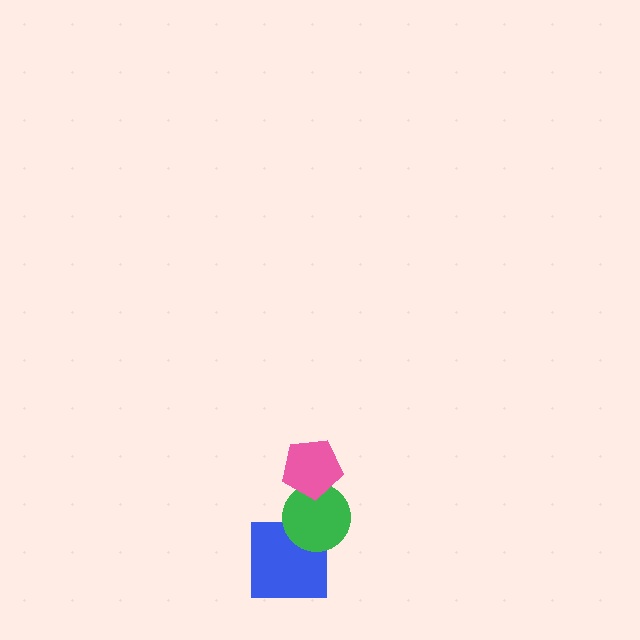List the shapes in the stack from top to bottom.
From top to bottom: the pink pentagon, the green circle, the blue square.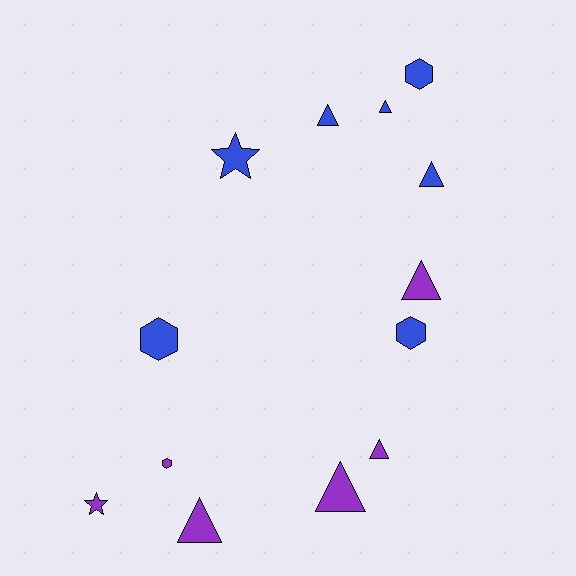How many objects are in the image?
There are 13 objects.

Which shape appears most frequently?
Triangle, with 7 objects.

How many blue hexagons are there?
There are 3 blue hexagons.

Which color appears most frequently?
Blue, with 7 objects.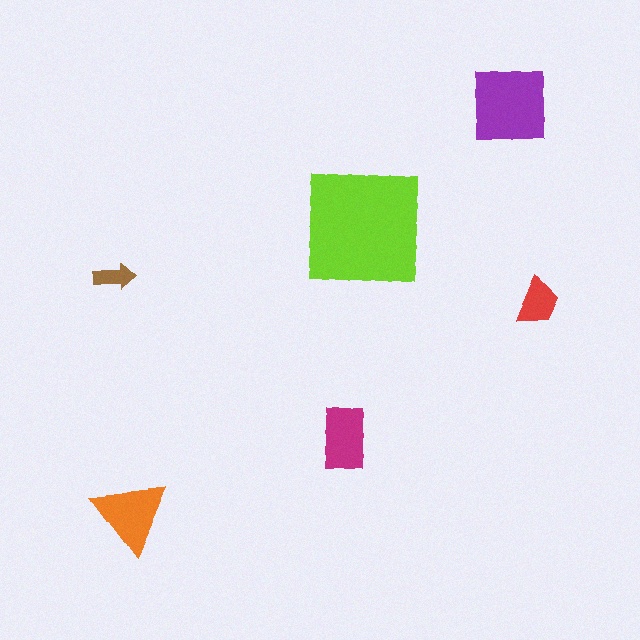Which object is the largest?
The lime square.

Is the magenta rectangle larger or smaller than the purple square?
Smaller.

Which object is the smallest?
The brown arrow.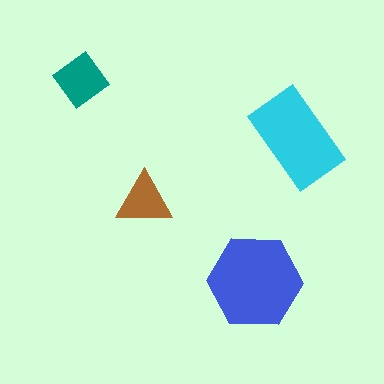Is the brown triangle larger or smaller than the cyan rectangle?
Smaller.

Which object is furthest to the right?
The cyan rectangle is rightmost.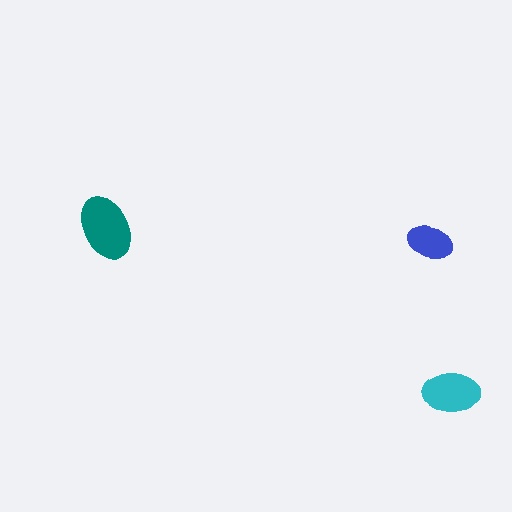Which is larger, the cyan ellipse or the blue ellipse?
The cyan one.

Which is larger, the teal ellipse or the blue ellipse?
The teal one.